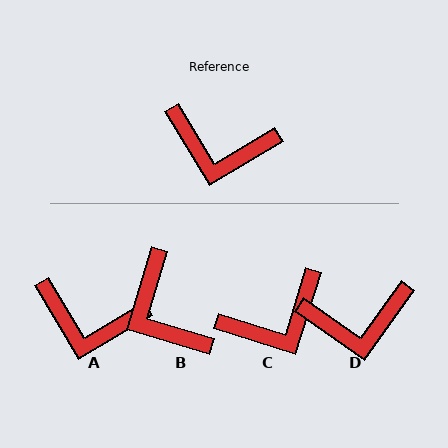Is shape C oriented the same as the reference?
No, it is off by about 42 degrees.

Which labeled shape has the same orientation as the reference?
A.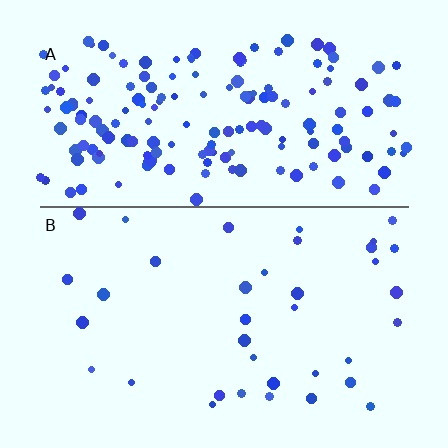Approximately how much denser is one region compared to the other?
Approximately 4.6× — region A over region B.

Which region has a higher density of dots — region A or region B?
A (the top).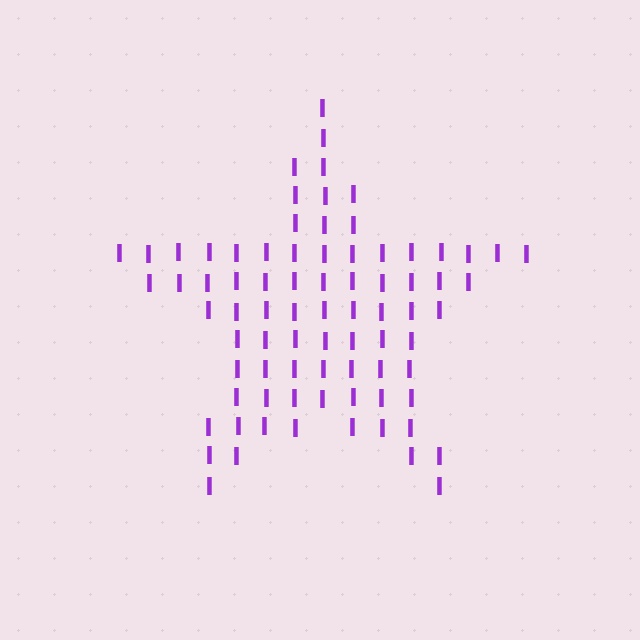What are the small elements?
The small elements are letter I's.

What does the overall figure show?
The overall figure shows a star.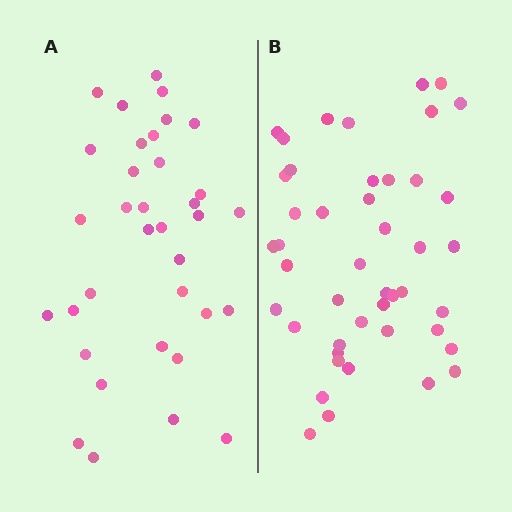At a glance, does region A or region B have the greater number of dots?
Region B (the right region) has more dots.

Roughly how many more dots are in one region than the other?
Region B has roughly 10 or so more dots than region A.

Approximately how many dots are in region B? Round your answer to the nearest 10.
About 40 dots. (The exact count is 45, which rounds to 40.)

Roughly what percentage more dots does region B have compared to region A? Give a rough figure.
About 30% more.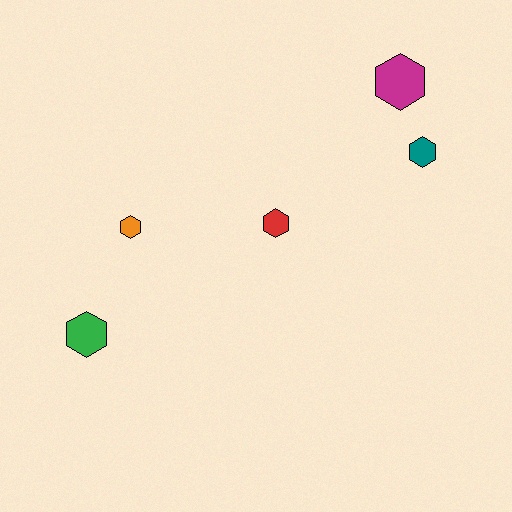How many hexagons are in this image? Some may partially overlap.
There are 5 hexagons.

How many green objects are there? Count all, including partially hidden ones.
There is 1 green object.